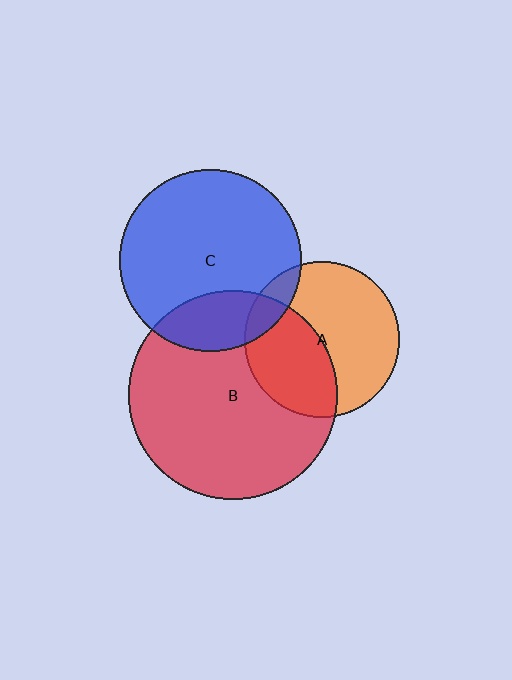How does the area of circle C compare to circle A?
Approximately 1.4 times.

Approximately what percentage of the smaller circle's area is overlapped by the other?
Approximately 10%.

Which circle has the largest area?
Circle B (red).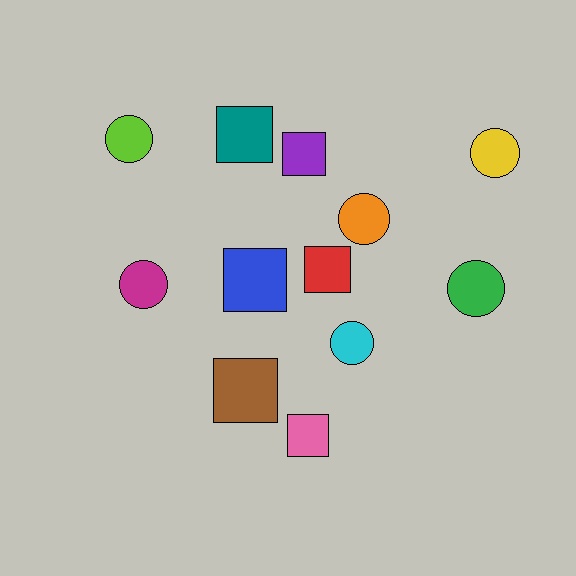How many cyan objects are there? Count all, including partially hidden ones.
There is 1 cyan object.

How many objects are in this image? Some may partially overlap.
There are 12 objects.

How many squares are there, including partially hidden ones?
There are 6 squares.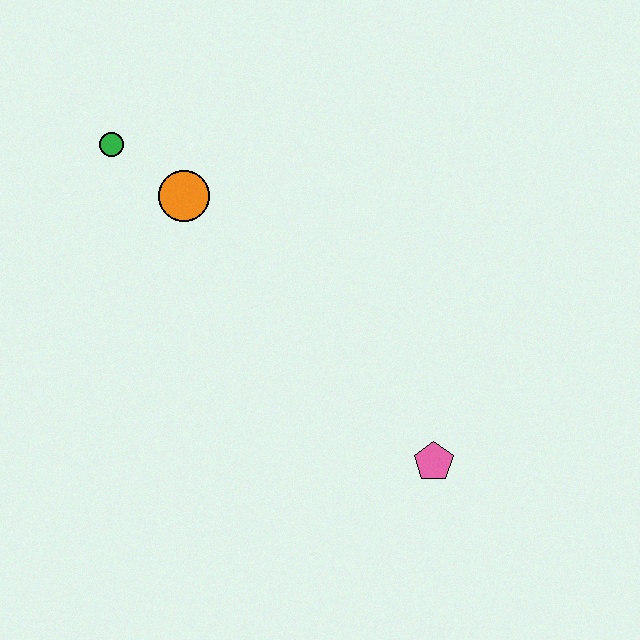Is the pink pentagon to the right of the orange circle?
Yes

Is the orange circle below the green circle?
Yes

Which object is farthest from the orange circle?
The pink pentagon is farthest from the orange circle.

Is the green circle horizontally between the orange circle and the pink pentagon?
No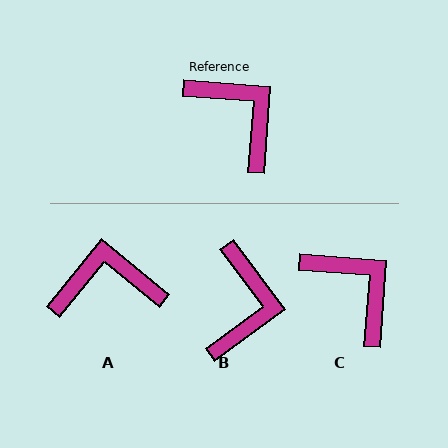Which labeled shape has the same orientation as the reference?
C.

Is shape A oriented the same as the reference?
No, it is off by about 55 degrees.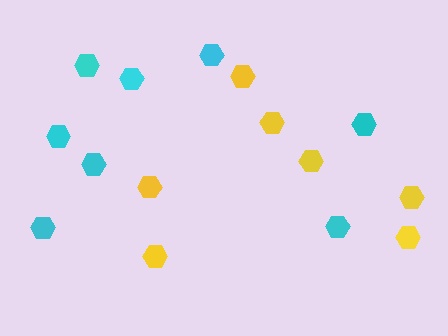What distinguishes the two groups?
There are 2 groups: one group of yellow hexagons (7) and one group of cyan hexagons (8).